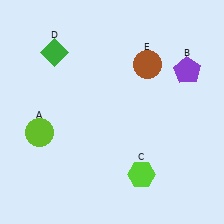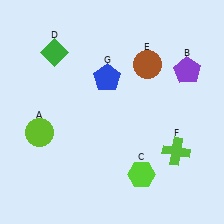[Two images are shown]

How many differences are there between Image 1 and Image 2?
There are 2 differences between the two images.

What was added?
A lime cross (F), a blue pentagon (G) were added in Image 2.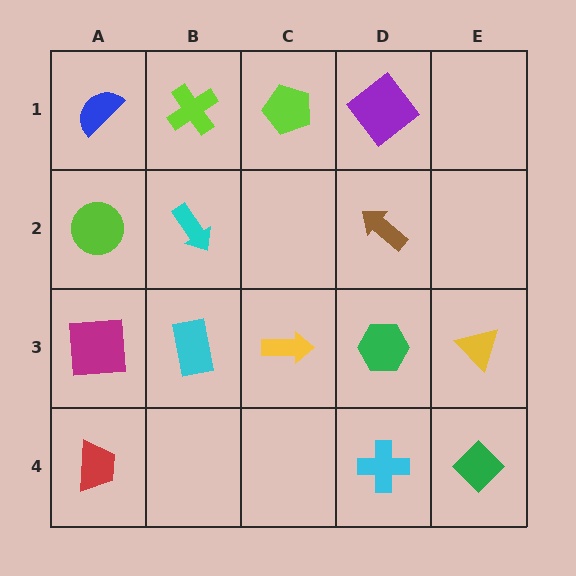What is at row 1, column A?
A blue semicircle.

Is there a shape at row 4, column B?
No, that cell is empty.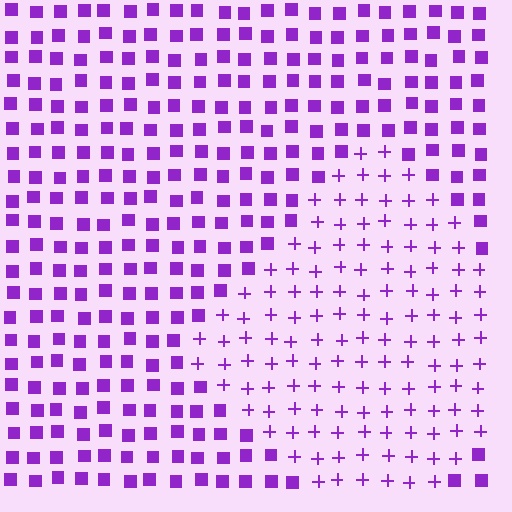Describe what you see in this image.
The image is filled with small purple elements arranged in a uniform grid. A diamond-shaped region contains plus signs, while the surrounding area contains squares. The boundary is defined purely by the change in element shape.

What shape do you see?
I see a diamond.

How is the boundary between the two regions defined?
The boundary is defined by a change in element shape: plus signs inside vs. squares outside. All elements share the same color and spacing.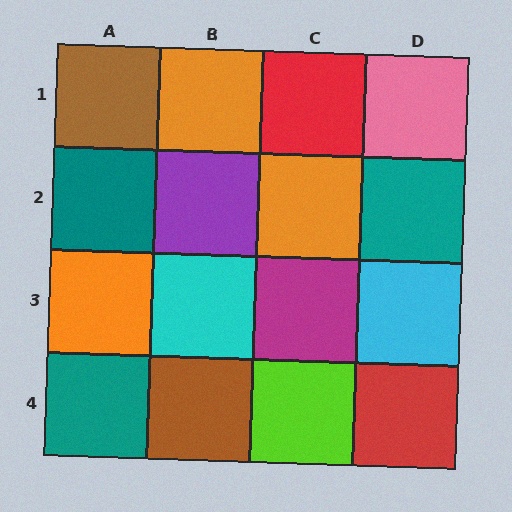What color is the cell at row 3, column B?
Cyan.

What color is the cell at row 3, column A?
Orange.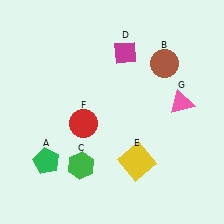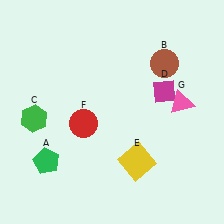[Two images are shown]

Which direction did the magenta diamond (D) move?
The magenta diamond (D) moved right.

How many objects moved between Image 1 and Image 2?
2 objects moved between the two images.